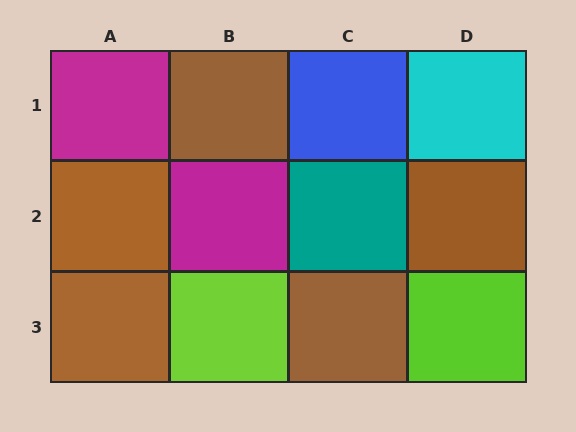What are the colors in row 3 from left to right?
Brown, lime, brown, lime.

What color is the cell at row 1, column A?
Magenta.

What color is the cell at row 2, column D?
Brown.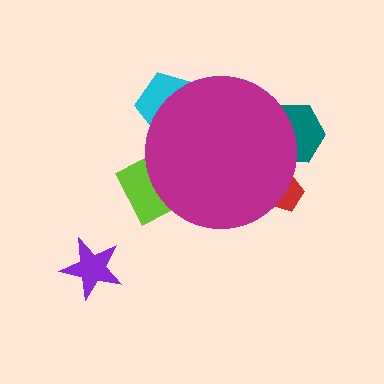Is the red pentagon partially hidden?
Yes, the red pentagon is partially hidden behind the magenta circle.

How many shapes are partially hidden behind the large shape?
4 shapes are partially hidden.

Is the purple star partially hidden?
No, the purple star is fully visible.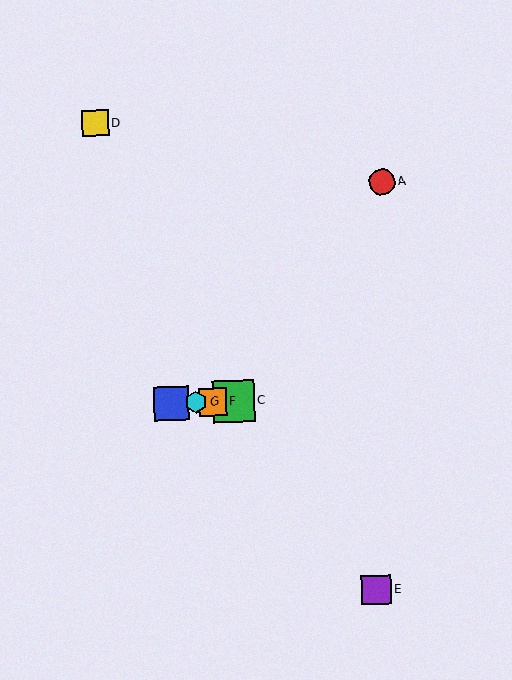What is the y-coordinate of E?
Object E is at y≈590.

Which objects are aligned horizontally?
Objects B, C, F, G are aligned horizontally.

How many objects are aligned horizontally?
4 objects (B, C, F, G) are aligned horizontally.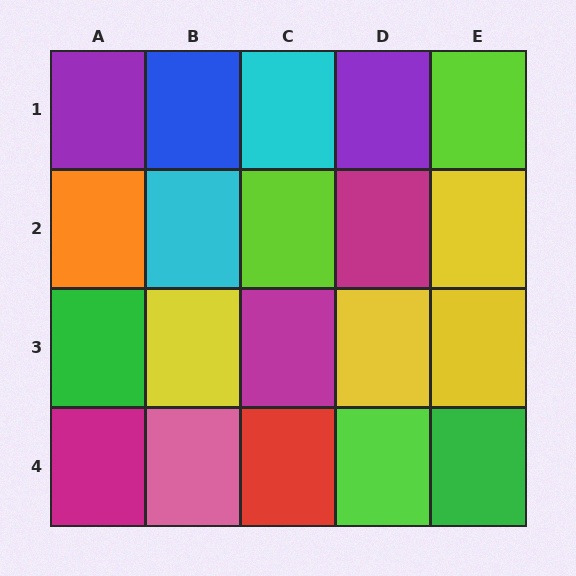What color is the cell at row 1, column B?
Blue.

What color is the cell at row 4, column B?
Pink.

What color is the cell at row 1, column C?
Cyan.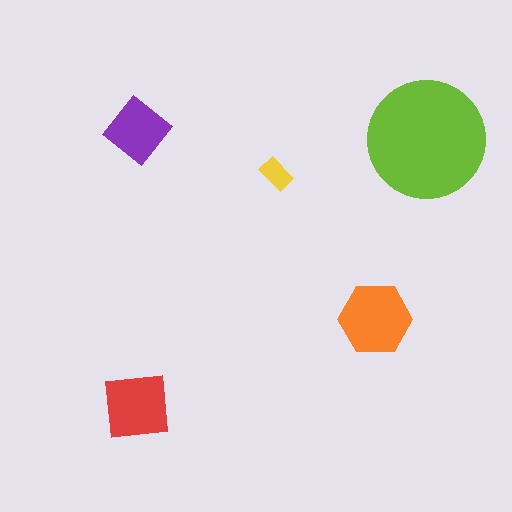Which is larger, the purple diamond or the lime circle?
The lime circle.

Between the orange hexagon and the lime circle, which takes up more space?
The lime circle.